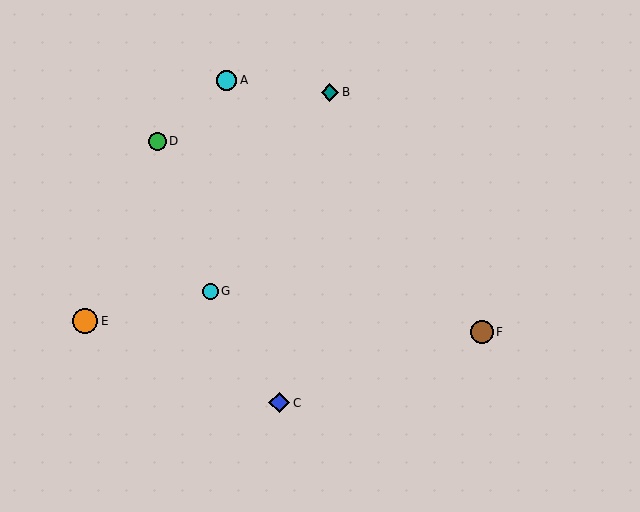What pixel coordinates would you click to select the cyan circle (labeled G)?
Click at (210, 291) to select the cyan circle G.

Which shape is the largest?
The orange circle (labeled E) is the largest.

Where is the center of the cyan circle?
The center of the cyan circle is at (227, 80).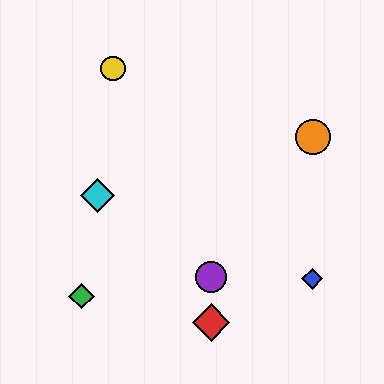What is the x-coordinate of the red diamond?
The red diamond is at x≈211.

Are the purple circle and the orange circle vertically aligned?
No, the purple circle is at x≈211 and the orange circle is at x≈313.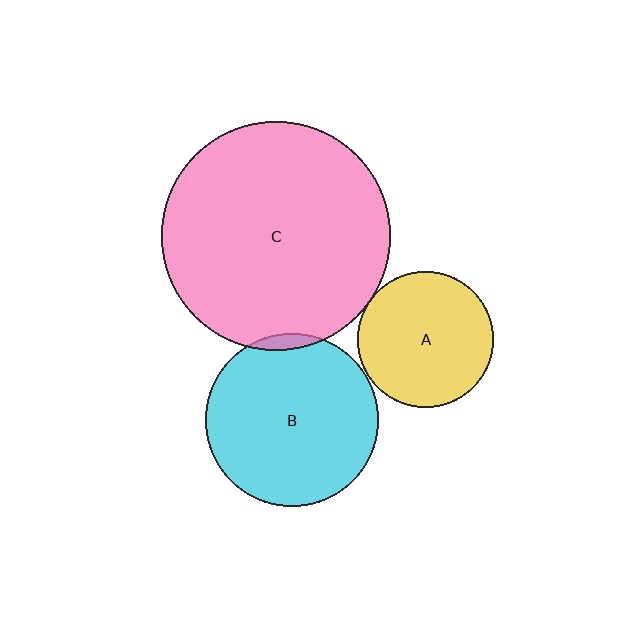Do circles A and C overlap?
Yes.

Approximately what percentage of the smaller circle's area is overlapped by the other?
Approximately 5%.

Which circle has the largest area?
Circle C (pink).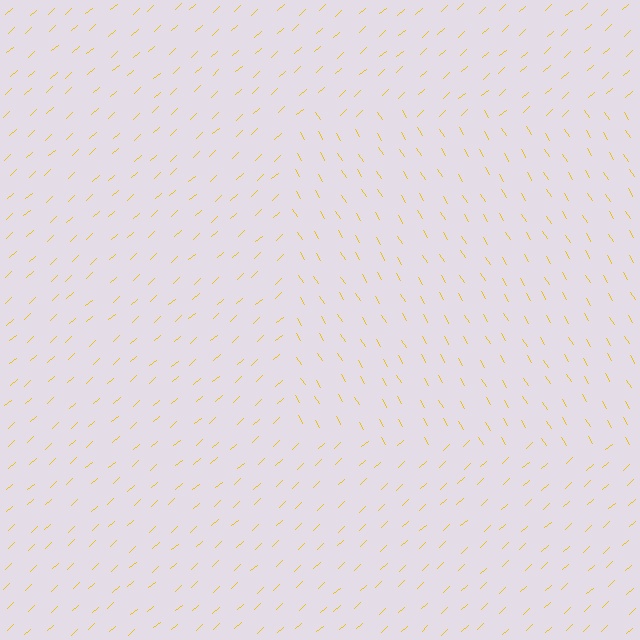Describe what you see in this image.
The image is filled with small yellow line segments. A rectangle region in the image has lines oriented differently from the surrounding lines, creating a visible texture boundary.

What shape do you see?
I see a rectangle.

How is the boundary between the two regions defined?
The boundary is defined purely by a change in line orientation (approximately 79 degrees difference). All lines are the same color and thickness.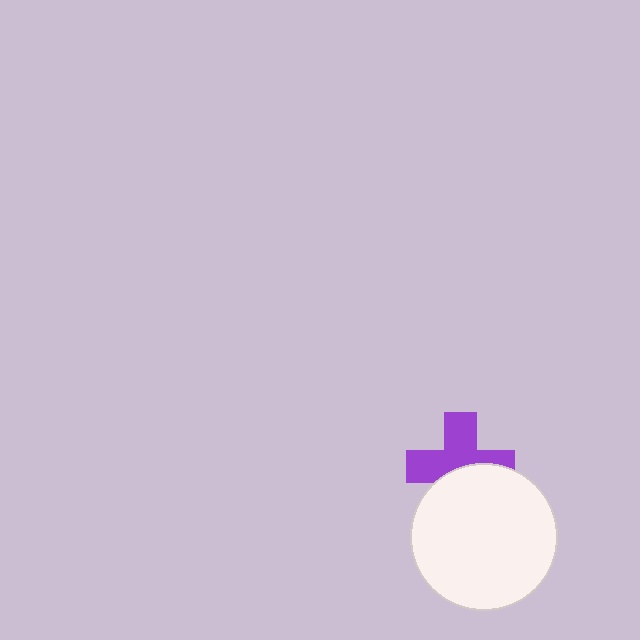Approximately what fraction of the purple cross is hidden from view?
Roughly 41% of the purple cross is hidden behind the white circle.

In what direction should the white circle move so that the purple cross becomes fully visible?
The white circle should move down. That is the shortest direction to clear the overlap and leave the purple cross fully visible.